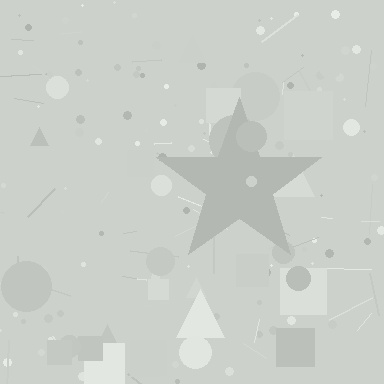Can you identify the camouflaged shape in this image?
The camouflaged shape is a star.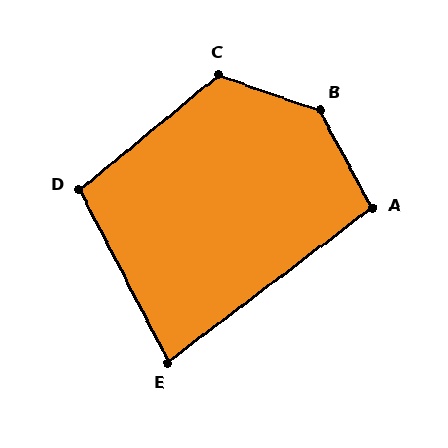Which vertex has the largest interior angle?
B, at approximately 137 degrees.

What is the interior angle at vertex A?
Approximately 99 degrees (obtuse).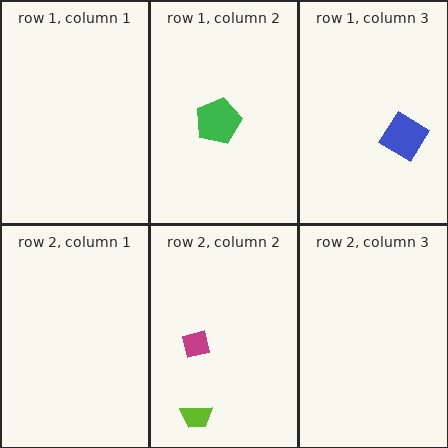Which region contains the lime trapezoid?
The row 2, column 2 region.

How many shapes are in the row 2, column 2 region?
2.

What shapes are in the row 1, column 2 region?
The green pentagon.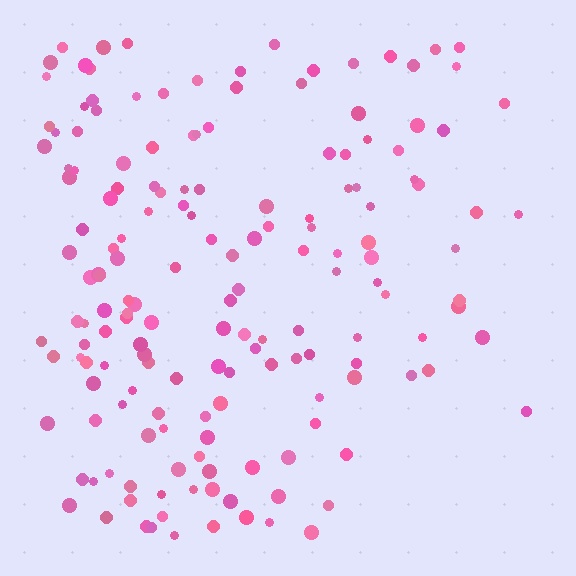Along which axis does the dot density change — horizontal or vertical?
Horizontal.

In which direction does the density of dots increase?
From right to left, with the left side densest.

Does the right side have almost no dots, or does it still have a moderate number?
Still a moderate number, just noticeably fewer than the left.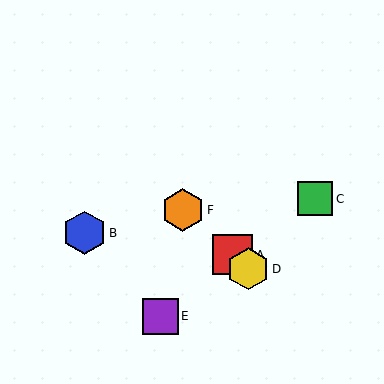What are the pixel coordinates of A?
Object A is at (232, 255).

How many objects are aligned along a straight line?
3 objects (A, D, F) are aligned along a straight line.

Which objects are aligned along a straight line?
Objects A, D, F are aligned along a straight line.